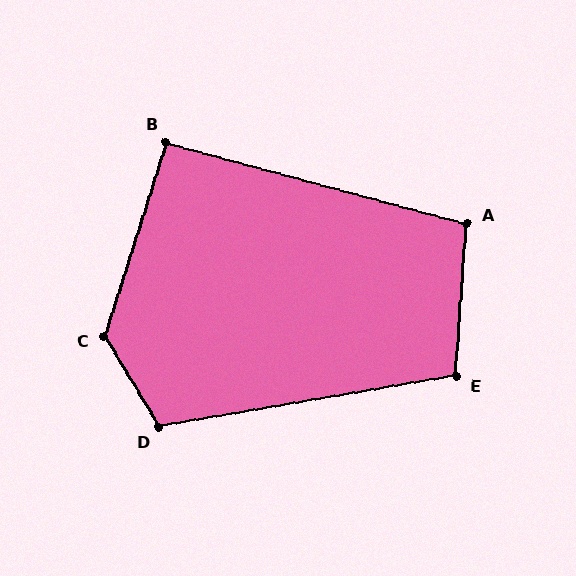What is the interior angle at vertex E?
Approximately 104 degrees (obtuse).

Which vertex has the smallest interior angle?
B, at approximately 93 degrees.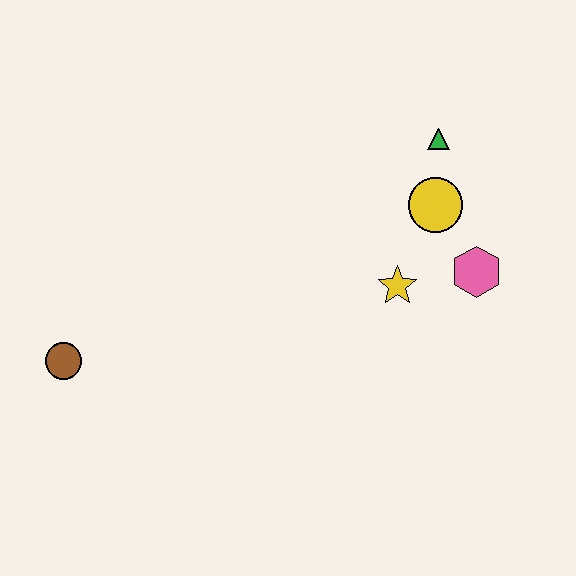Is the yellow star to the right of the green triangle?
No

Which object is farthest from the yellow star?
The brown circle is farthest from the yellow star.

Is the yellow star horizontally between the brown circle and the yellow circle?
Yes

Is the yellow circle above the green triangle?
No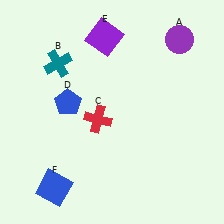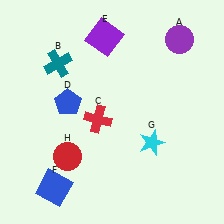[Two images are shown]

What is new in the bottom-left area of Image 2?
A red circle (H) was added in the bottom-left area of Image 2.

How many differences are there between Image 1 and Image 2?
There are 2 differences between the two images.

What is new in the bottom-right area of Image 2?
A cyan star (G) was added in the bottom-right area of Image 2.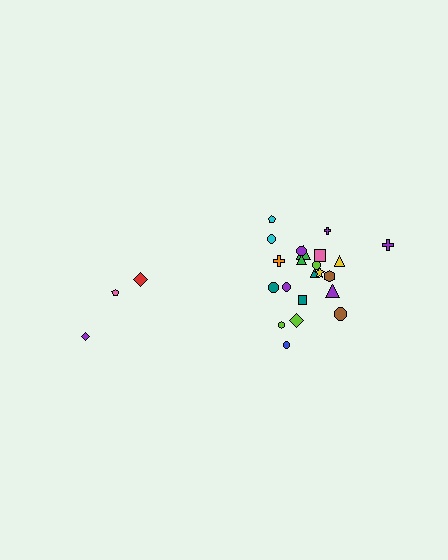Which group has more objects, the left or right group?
The right group.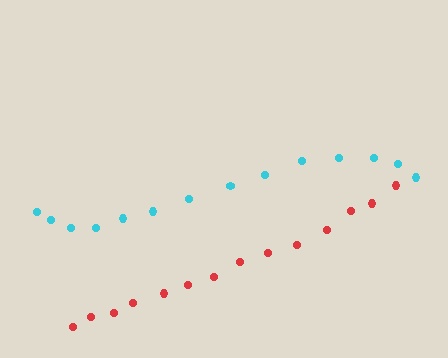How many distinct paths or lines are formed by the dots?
There are 2 distinct paths.